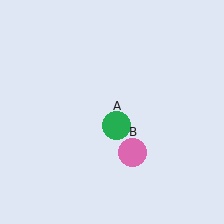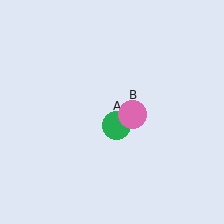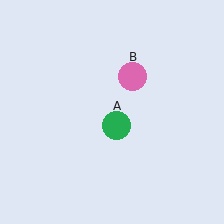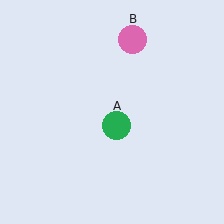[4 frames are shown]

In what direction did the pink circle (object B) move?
The pink circle (object B) moved up.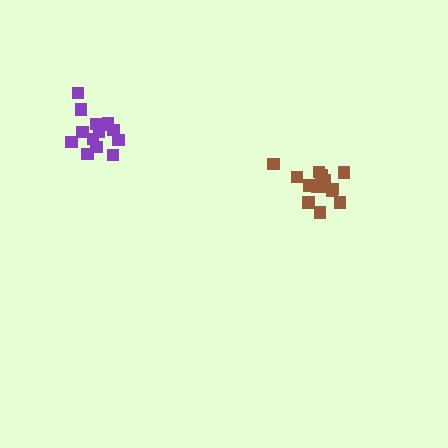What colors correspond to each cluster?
The clusters are colored: brown, purple.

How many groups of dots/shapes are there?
There are 2 groups.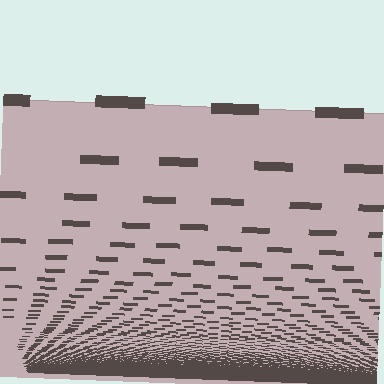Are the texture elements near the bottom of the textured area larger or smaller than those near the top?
Smaller. The gradient is inverted — elements near the bottom are smaller and denser.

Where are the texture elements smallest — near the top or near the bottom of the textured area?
Near the bottom.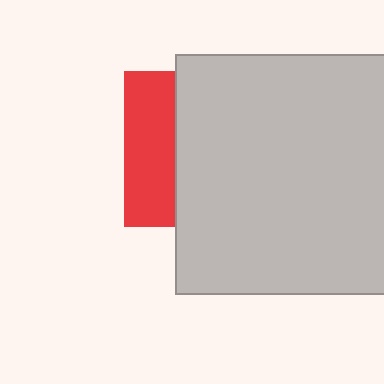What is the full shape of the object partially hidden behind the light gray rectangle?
The partially hidden object is a red square.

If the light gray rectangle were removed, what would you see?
You would see the complete red square.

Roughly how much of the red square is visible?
A small part of it is visible (roughly 33%).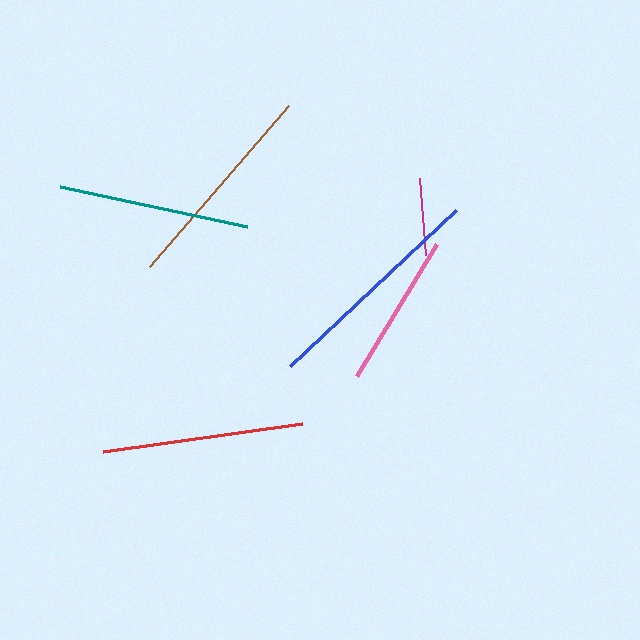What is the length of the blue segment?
The blue segment is approximately 228 pixels long.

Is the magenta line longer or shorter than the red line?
The red line is longer than the magenta line.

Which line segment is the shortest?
The magenta line is the shortest at approximately 77 pixels.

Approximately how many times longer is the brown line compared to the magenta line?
The brown line is approximately 2.8 times the length of the magenta line.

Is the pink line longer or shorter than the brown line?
The brown line is longer than the pink line.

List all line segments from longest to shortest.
From longest to shortest: blue, brown, red, teal, pink, magenta.